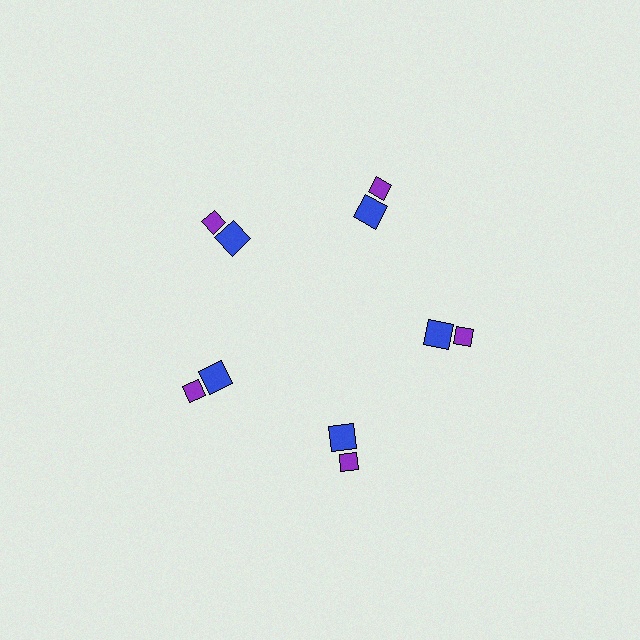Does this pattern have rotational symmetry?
Yes, this pattern has 5-fold rotational symmetry. It looks the same after rotating 72 degrees around the center.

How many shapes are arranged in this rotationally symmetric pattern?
There are 10 shapes, arranged in 5 groups of 2.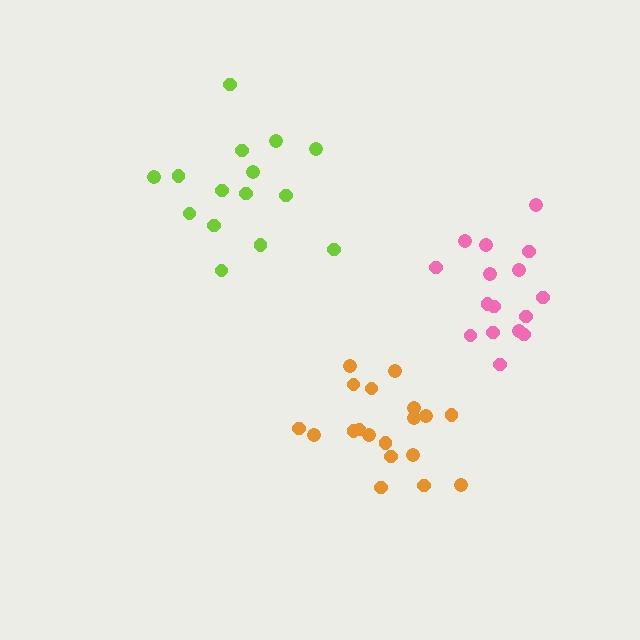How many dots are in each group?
Group 1: 15 dots, Group 2: 19 dots, Group 3: 16 dots (50 total).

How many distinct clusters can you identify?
There are 3 distinct clusters.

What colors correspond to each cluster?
The clusters are colored: lime, orange, pink.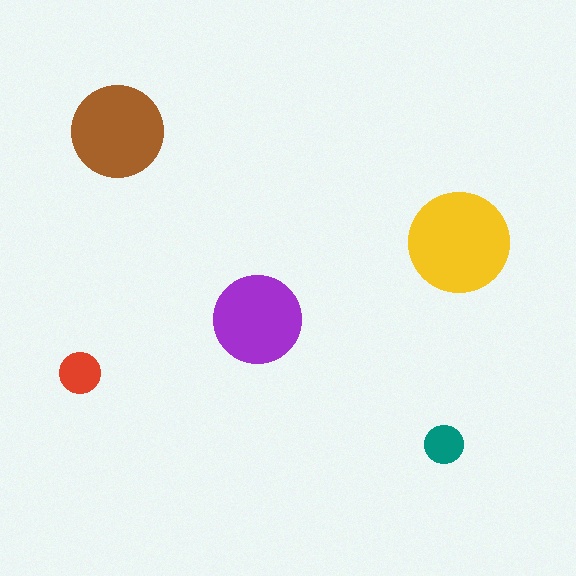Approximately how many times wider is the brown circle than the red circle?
About 2.5 times wider.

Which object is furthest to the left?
The red circle is leftmost.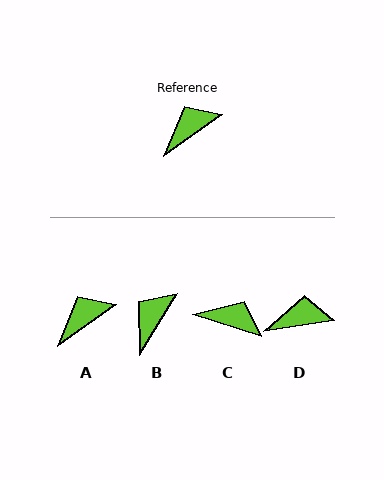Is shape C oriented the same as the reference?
No, it is off by about 54 degrees.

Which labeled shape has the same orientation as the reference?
A.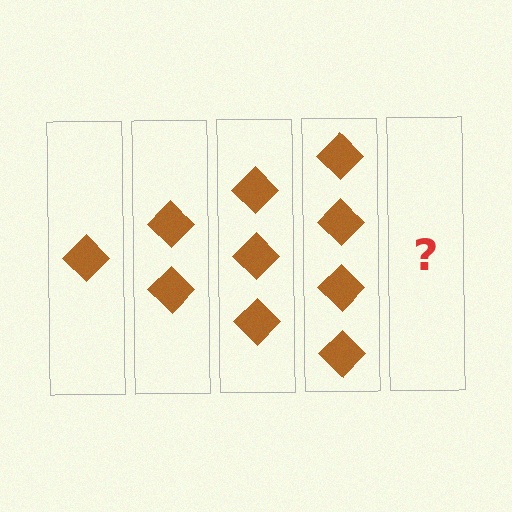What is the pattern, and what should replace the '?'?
The pattern is that each step adds one more diamond. The '?' should be 5 diamonds.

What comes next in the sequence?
The next element should be 5 diamonds.